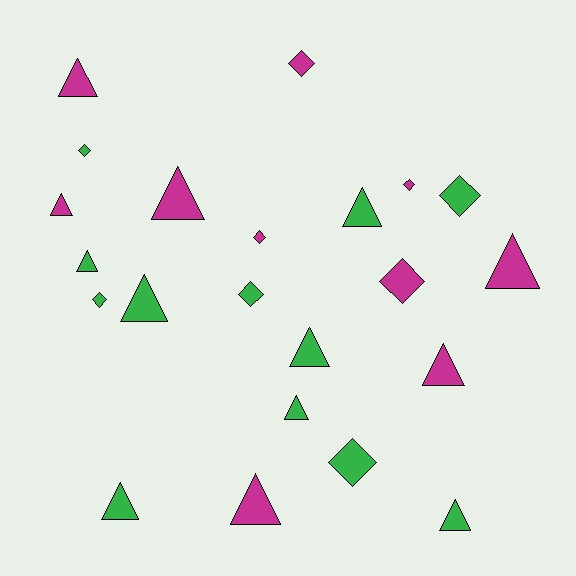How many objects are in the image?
There are 22 objects.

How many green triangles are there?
There are 7 green triangles.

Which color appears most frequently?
Green, with 12 objects.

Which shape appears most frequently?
Triangle, with 13 objects.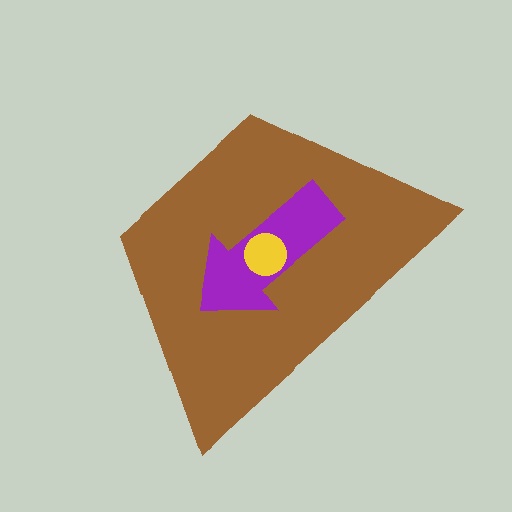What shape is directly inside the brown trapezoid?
The purple arrow.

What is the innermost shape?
The yellow circle.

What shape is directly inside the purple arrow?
The yellow circle.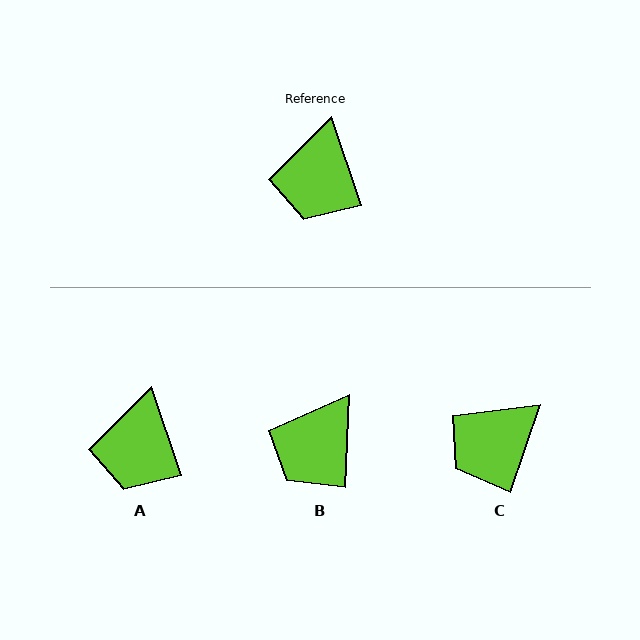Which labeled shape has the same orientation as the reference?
A.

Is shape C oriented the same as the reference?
No, it is off by about 37 degrees.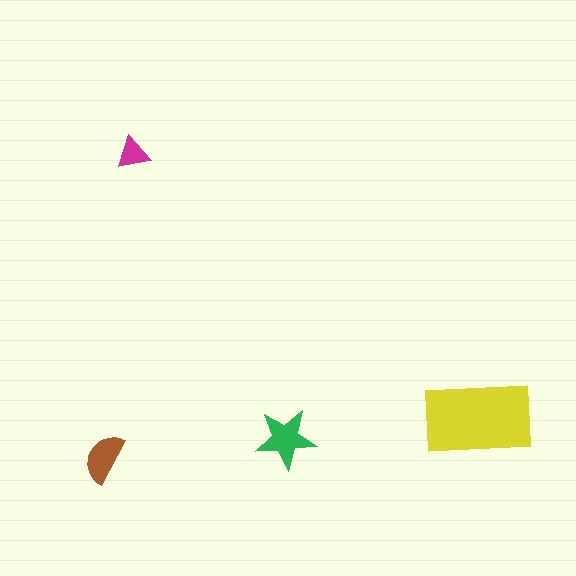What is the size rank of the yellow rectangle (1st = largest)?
1st.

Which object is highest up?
The magenta triangle is topmost.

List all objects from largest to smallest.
The yellow rectangle, the green star, the brown semicircle, the magenta triangle.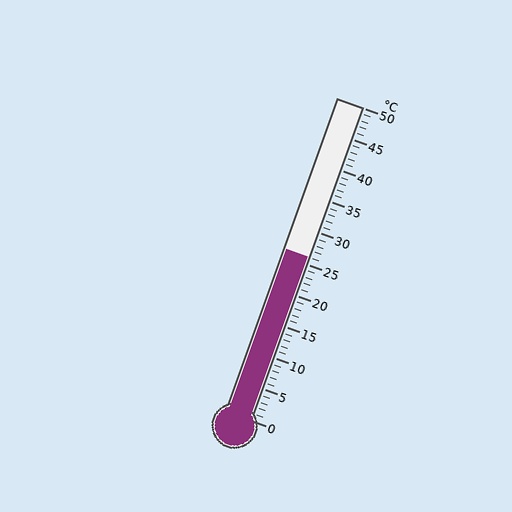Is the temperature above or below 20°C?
The temperature is above 20°C.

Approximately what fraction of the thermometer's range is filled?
The thermometer is filled to approximately 50% of its range.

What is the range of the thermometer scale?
The thermometer scale ranges from 0°C to 50°C.